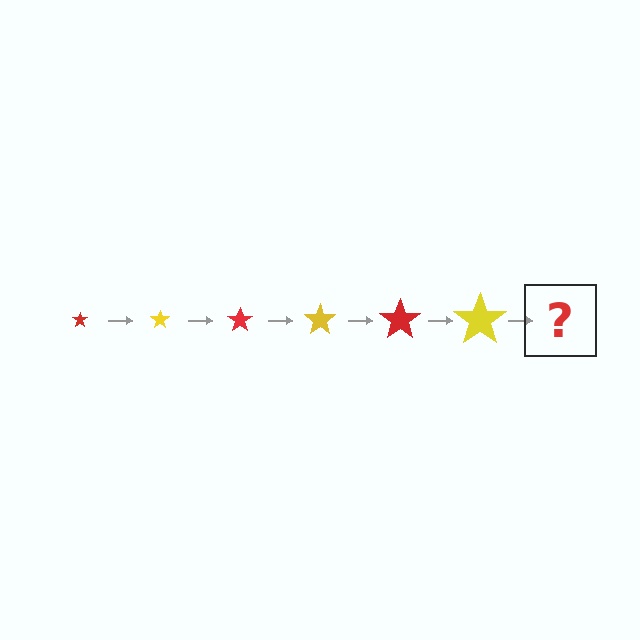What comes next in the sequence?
The next element should be a red star, larger than the previous one.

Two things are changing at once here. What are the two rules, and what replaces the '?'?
The two rules are that the star grows larger each step and the color cycles through red and yellow. The '?' should be a red star, larger than the previous one.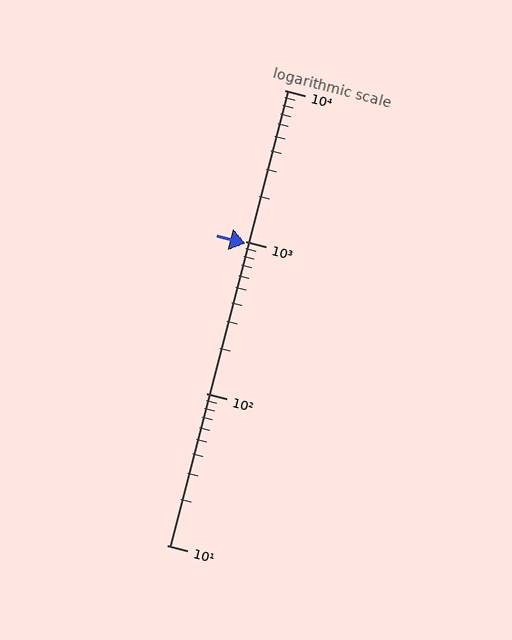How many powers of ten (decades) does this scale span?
The scale spans 3 decades, from 10 to 10000.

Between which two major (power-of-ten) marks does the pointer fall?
The pointer is between 100 and 1000.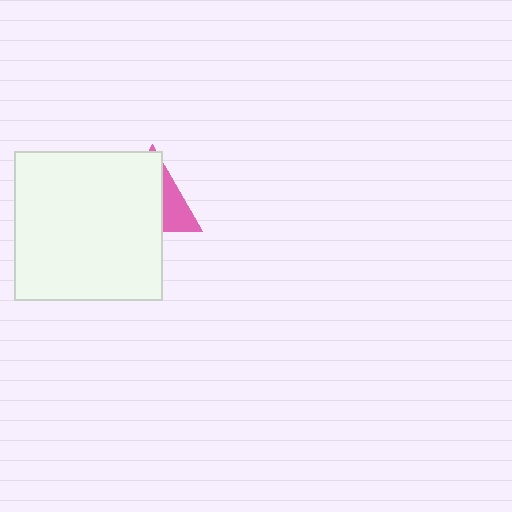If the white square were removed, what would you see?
You would see the complete pink triangle.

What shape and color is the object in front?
The object in front is a white square.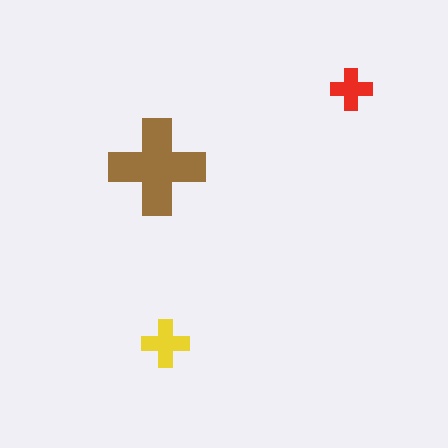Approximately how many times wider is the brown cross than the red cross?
About 2.5 times wider.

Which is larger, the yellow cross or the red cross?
The yellow one.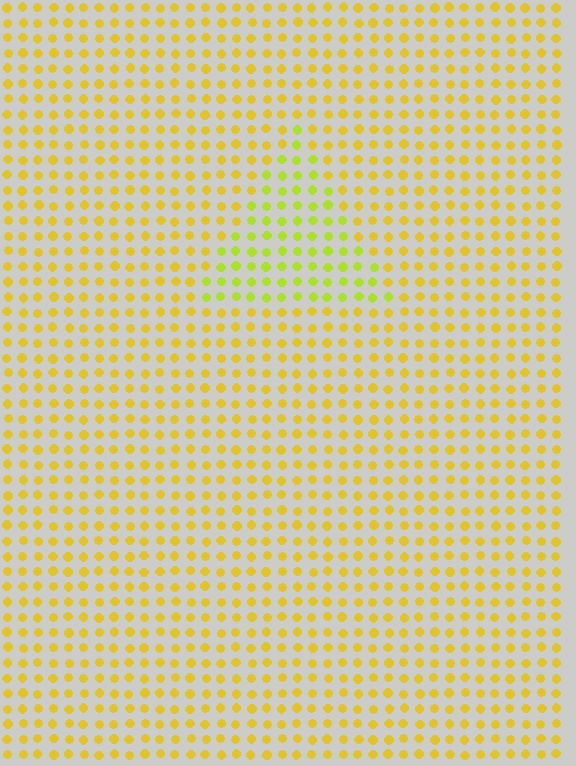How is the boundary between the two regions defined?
The boundary is defined purely by a slight shift in hue (about 27 degrees). Spacing, size, and orientation are identical on both sides.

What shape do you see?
I see a triangle.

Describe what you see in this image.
The image is filled with small yellow elements in a uniform arrangement. A triangle-shaped region is visible where the elements are tinted to a slightly different hue, forming a subtle color boundary.